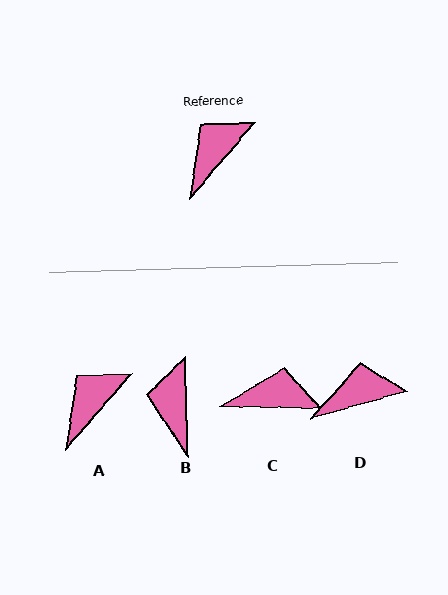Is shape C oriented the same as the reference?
No, it is off by about 50 degrees.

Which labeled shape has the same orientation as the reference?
A.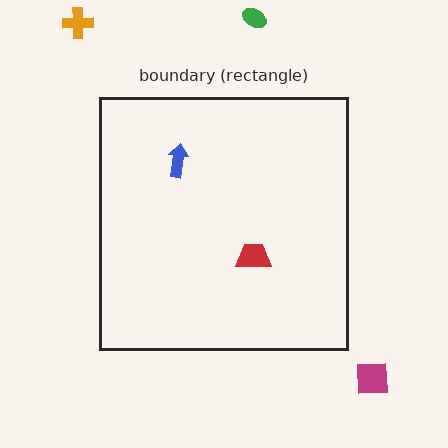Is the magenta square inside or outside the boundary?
Outside.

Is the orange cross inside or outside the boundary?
Outside.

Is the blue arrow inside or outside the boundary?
Inside.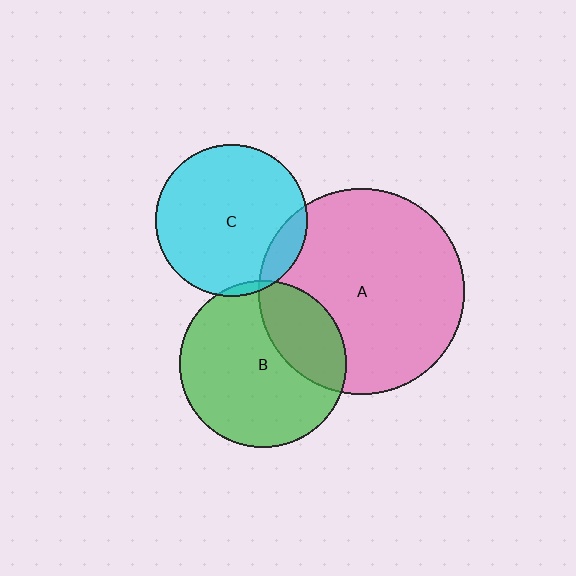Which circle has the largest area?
Circle A (pink).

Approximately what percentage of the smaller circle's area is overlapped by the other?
Approximately 5%.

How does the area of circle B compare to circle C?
Approximately 1.2 times.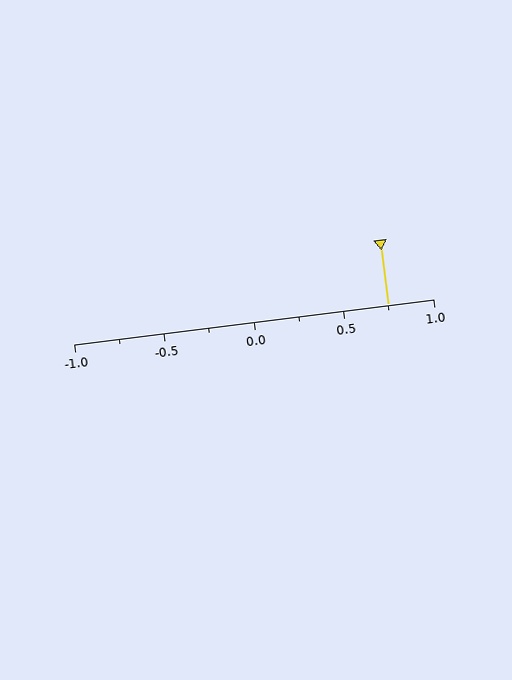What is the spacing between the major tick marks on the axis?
The major ticks are spaced 0.5 apart.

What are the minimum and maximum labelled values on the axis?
The axis runs from -1.0 to 1.0.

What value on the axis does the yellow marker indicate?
The marker indicates approximately 0.75.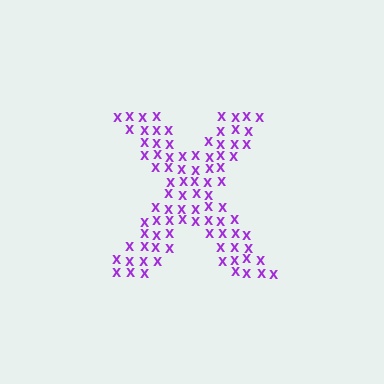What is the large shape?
The large shape is the letter X.